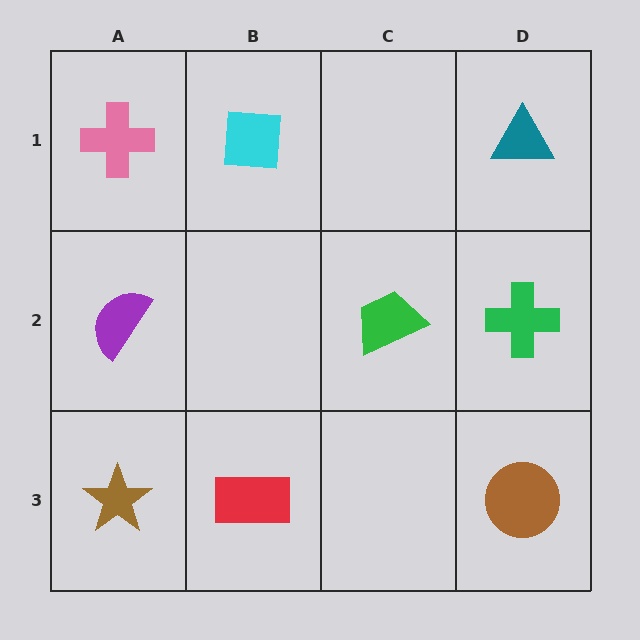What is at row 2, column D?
A green cross.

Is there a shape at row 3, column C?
No, that cell is empty.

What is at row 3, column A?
A brown star.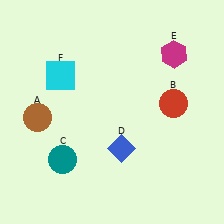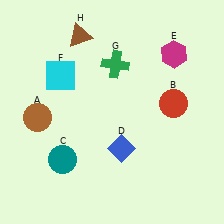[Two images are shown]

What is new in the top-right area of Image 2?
A green cross (G) was added in the top-right area of Image 2.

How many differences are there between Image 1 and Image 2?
There are 2 differences between the two images.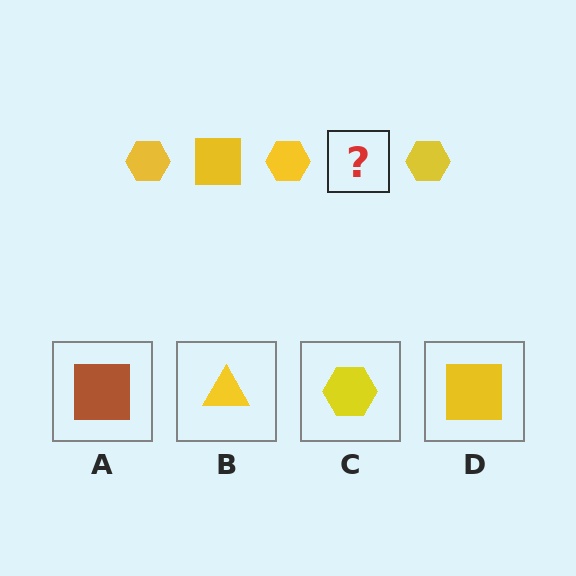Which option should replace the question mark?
Option D.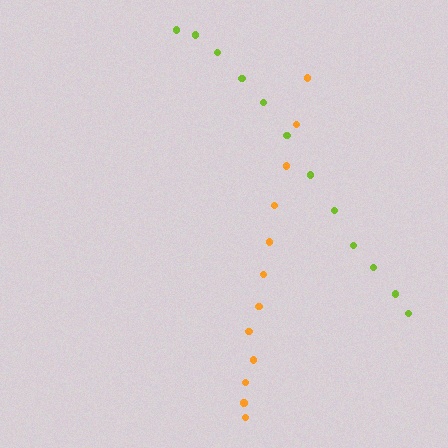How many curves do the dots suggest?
There are 2 distinct paths.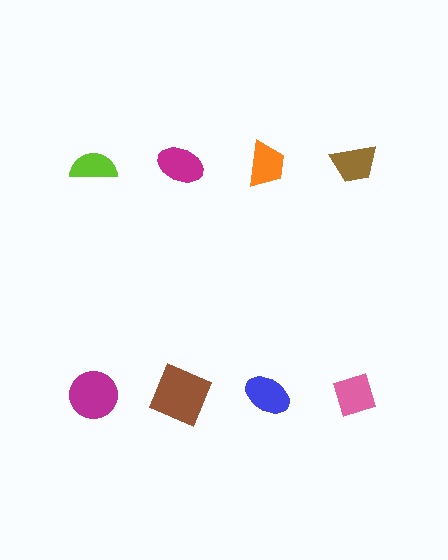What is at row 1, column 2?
A magenta ellipse.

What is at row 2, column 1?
A magenta circle.